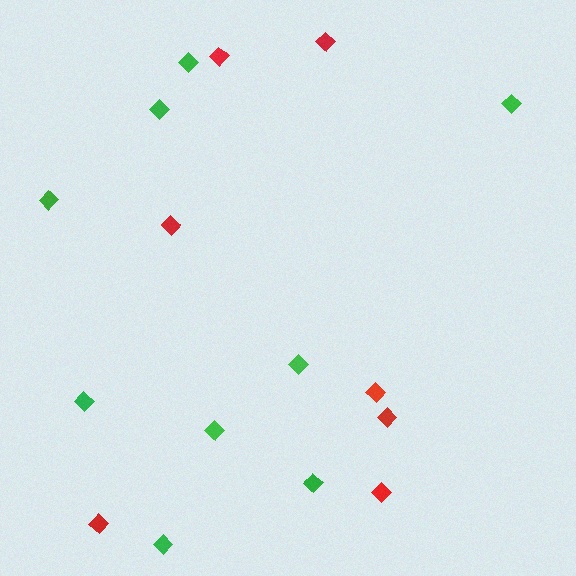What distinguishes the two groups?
There are 2 groups: one group of red diamonds (7) and one group of green diamonds (9).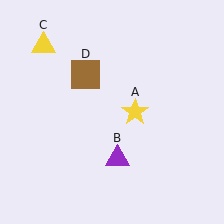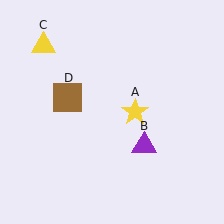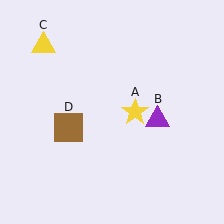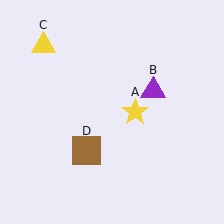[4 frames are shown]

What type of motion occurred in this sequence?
The purple triangle (object B), brown square (object D) rotated counterclockwise around the center of the scene.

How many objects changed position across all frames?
2 objects changed position: purple triangle (object B), brown square (object D).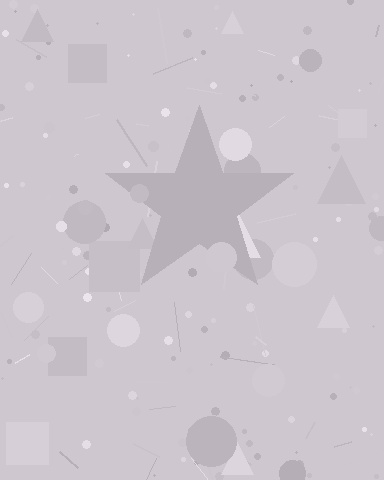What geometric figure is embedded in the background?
A star is embedded in the background.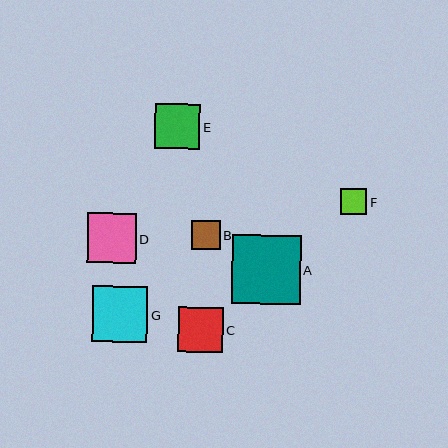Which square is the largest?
Square A is the largest with a size of approximately 69 pixels.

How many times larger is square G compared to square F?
Square G is approximately 2.1 times the size of square F.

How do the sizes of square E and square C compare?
Square E and square C are approximately the same size.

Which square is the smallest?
Square F is the smallest with a size of approximately 26 pixels.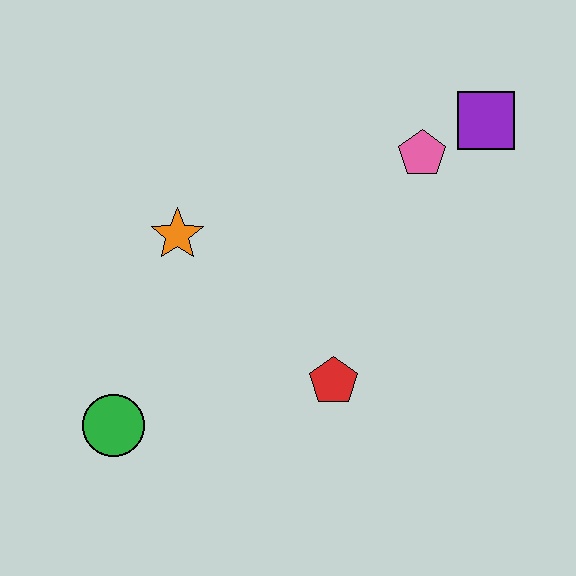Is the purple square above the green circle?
Yes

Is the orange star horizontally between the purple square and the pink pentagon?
No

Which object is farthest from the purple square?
The green circle is farthest from the purple square.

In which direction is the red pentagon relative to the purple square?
The red pentagon is below the purple square.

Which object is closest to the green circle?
The orange star is closest to the green circle.